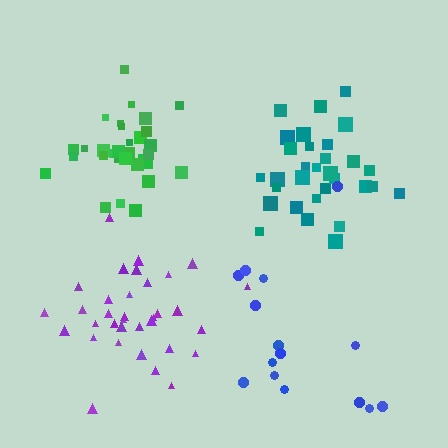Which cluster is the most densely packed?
Green.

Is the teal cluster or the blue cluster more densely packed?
Teal.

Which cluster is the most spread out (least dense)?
Blue.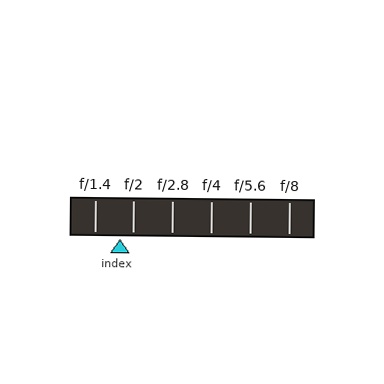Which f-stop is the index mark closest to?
The index mark is closest to f/2.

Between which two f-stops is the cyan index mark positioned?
The index mark is between f/1.4 and f/2.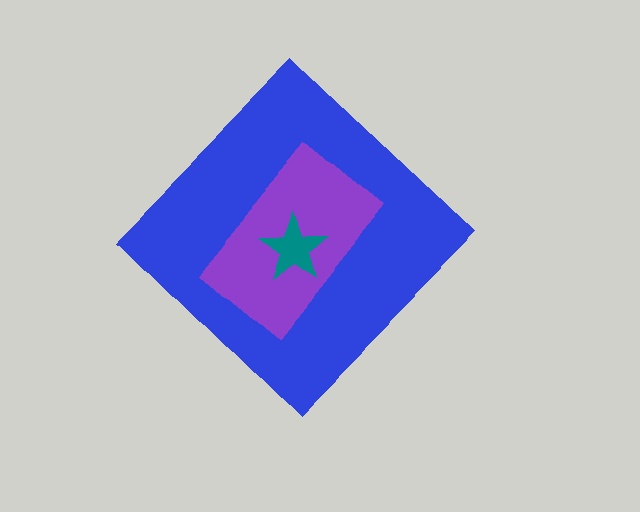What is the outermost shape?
The blue diamond.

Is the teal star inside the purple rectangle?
Yes.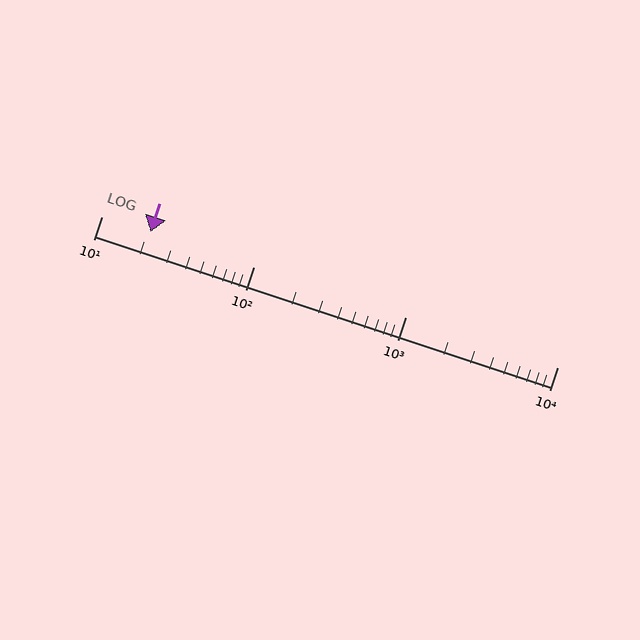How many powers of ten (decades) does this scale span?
The scale spans 3 decades, from 10 to 10000.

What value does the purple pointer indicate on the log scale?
The pointer indicates approximately 21.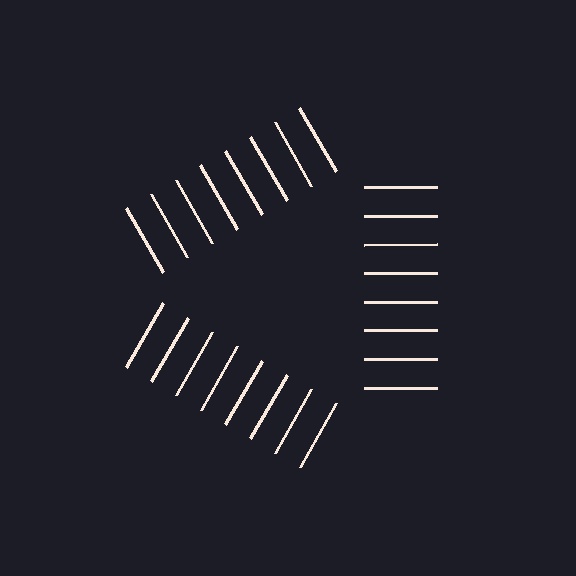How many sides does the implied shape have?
3 sides — the line-ends trace a triangle.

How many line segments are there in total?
24 — 8 along each of the 3 edges.